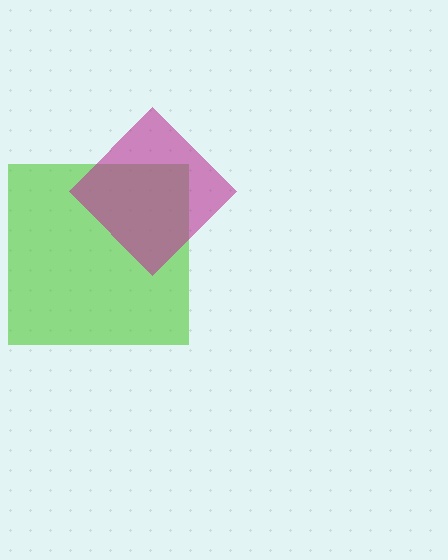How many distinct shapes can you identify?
There are 2 distinct shapes: a lime square, a magenta diamond.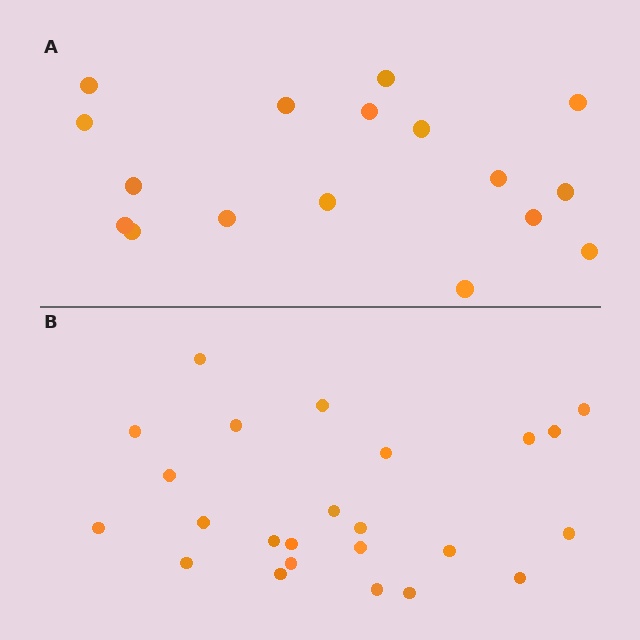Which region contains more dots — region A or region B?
Region B (the bottom region) has more dots.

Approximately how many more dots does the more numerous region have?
Region B has roughly 8 or so more dots than region A.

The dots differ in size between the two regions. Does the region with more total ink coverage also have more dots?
No. Region A has more total ink coverage because its dots are larger, but region B actually contains more individual dots. Total area can be misleading — the number of items is what matters here.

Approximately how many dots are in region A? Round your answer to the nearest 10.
About 20 dots. (The exact count is 17, which rounds to 20.)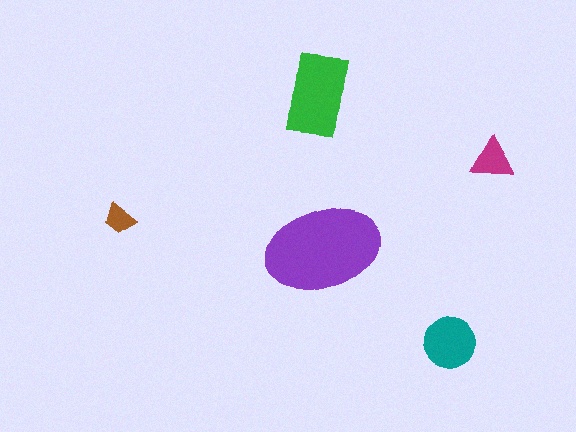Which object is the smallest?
The brown trapezoid.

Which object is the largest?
The purple ellipse.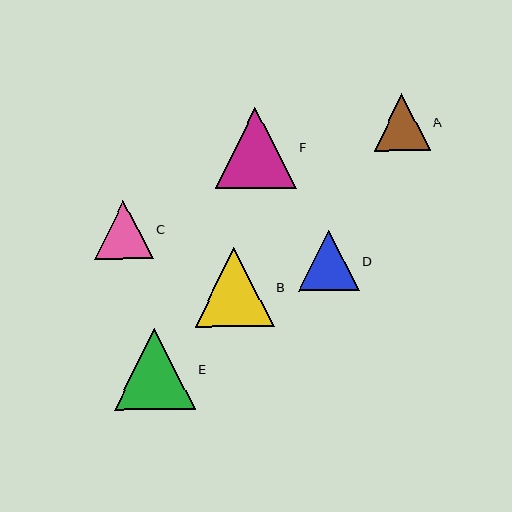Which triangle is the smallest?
Triangle A is the smallest with a size of approximately 56 pixels.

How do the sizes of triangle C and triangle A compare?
Triangle C and triangle A are approximately the same size.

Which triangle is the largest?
Triangle E is the largest with a size of approximately 81 pixels.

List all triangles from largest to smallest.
From largest to smallest: E, F, B, D, C, A.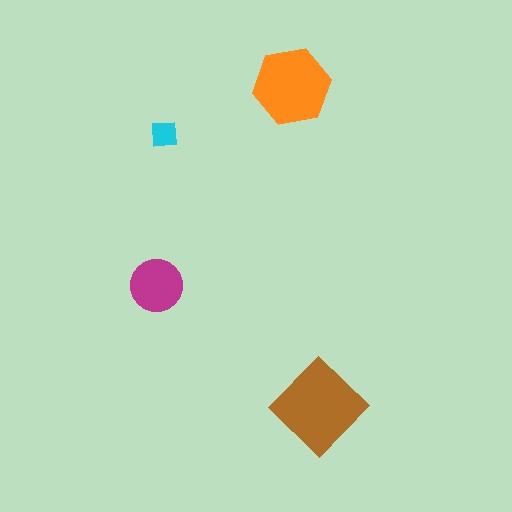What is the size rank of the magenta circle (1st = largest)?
3rd.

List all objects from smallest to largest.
The cyan square, the magenta circle, the orange hexagon, the brown diamond.